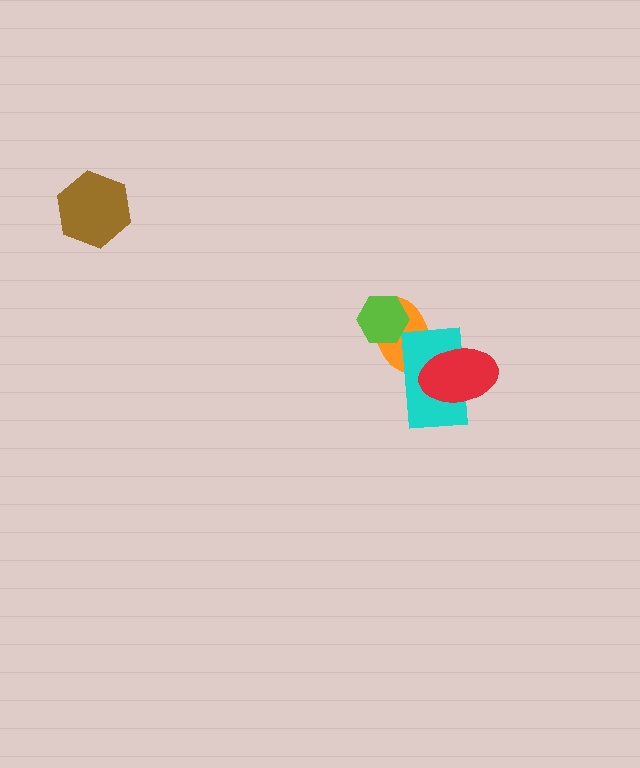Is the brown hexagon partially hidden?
No, no other shape covers it.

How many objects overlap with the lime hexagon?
1 object overlaps with the lime hexagon.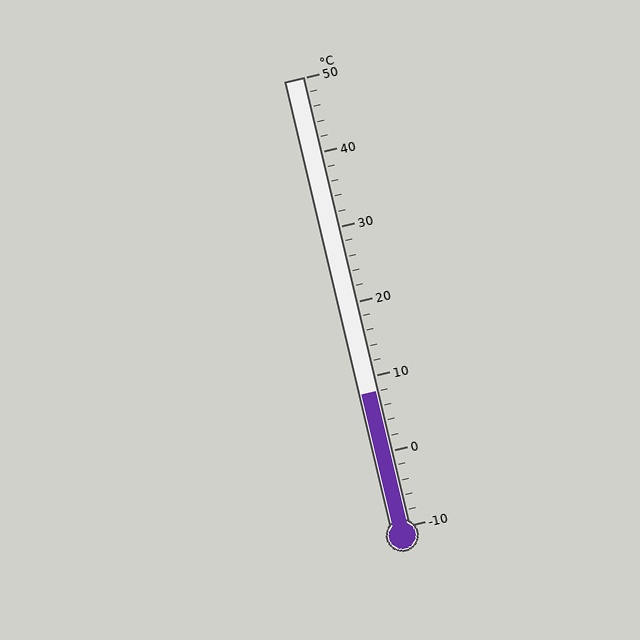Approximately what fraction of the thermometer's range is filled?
The thermometer is filled to approximately 30% of its range.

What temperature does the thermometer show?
The thermometer shows approximately 8°C.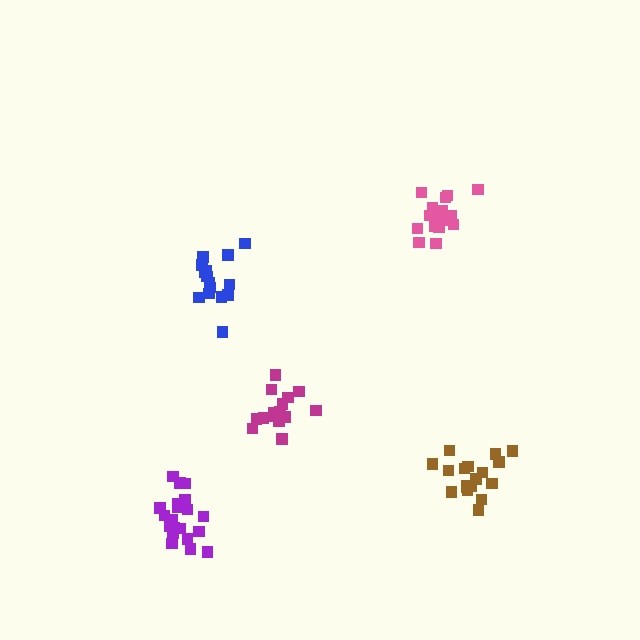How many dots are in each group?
Group 1: 17 dots, Group 2: 16 dots, Group 3: 15 dots, Group 4: 18 dots, Group 5: 21 dots (87 total).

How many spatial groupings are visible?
There are 5 spatial groupings.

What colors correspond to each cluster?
The clusters are colored: pink, blue, magenta, brown, purple.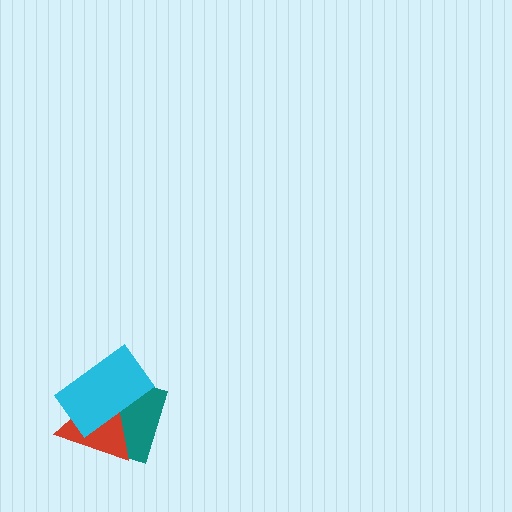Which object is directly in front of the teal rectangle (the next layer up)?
The red triangle is directly in front of the teal rectangle.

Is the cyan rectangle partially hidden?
No, no other shape covers it.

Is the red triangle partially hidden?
Yes, it is partially covered by another shape.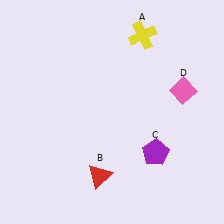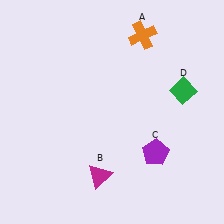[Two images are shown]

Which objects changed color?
A changed from yellow to orange. B changed from red to magenta. D changed from pink to green.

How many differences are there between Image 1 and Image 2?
There are 3 differences between the two images.